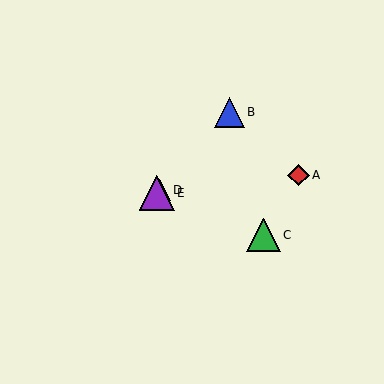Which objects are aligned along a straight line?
Objects B, D, E are aligned along a straight line.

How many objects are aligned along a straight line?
3 objects (B, D, E) are aligned along a straight line.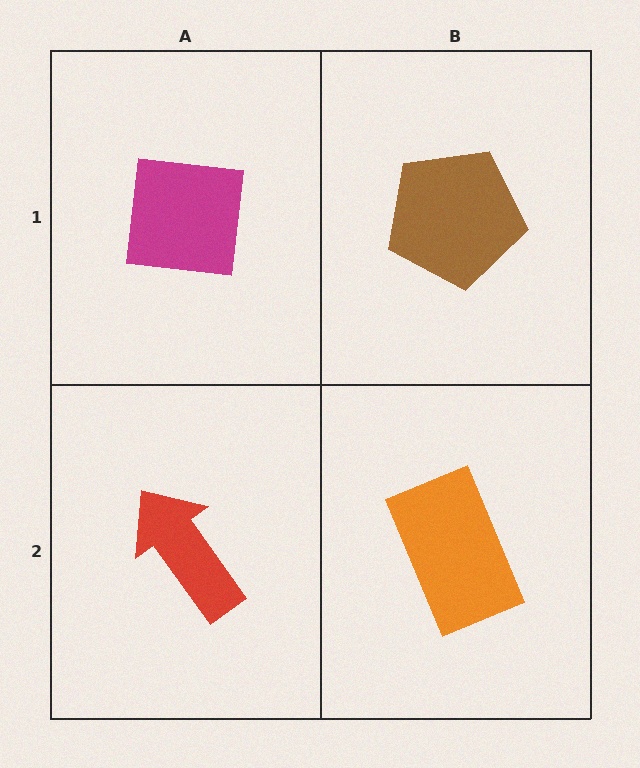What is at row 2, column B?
An orange rectangle.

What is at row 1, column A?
A magenta square.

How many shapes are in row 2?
2 shapes.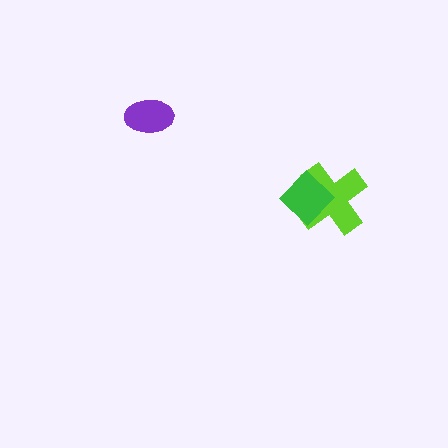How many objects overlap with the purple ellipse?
0 objects overlap with the purple ellipse.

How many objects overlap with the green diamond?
1 object overlaps with the green diamond.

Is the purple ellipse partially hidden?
No, no other shape covers it.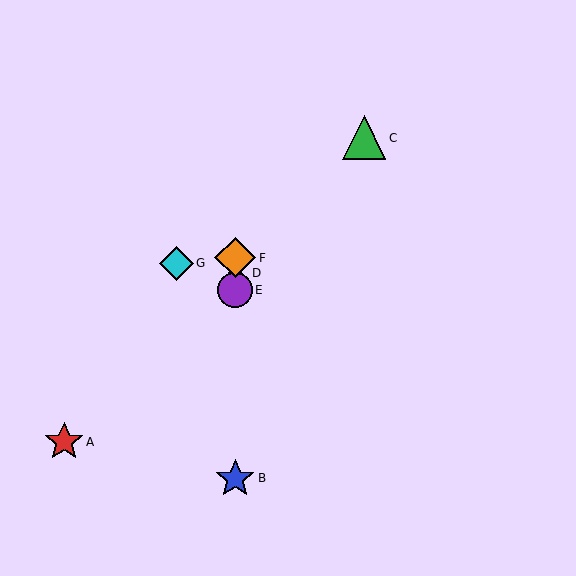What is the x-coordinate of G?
Object G is at x≈176.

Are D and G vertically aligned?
No, D is at x≈235 and G is at x≈176.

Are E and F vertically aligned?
Yes, both are at x≈235.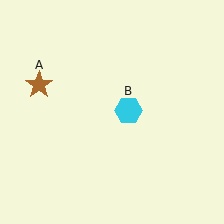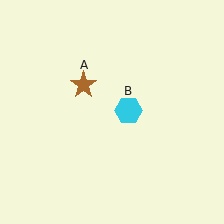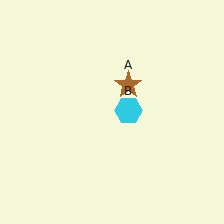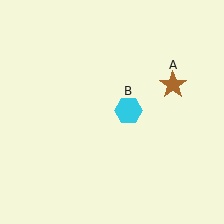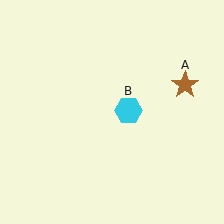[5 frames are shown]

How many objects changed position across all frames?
1 object changed position: brown star (object A).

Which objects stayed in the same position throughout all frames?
Cyan hexagon (object B) remained stationary.